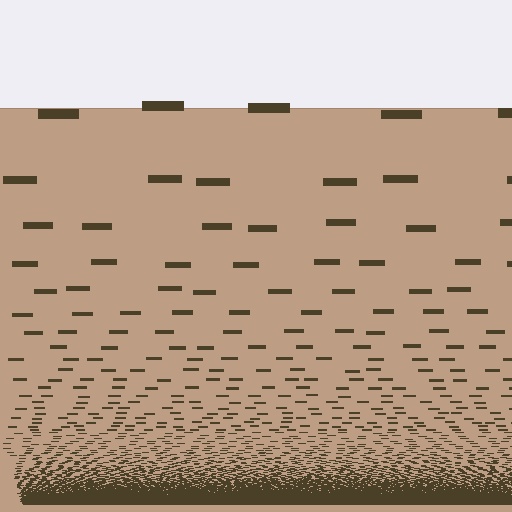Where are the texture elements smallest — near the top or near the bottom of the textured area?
Near the bottom.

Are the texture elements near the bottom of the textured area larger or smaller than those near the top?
Smaller. The gradient is inverted — elements near the bottom are smaller and denser.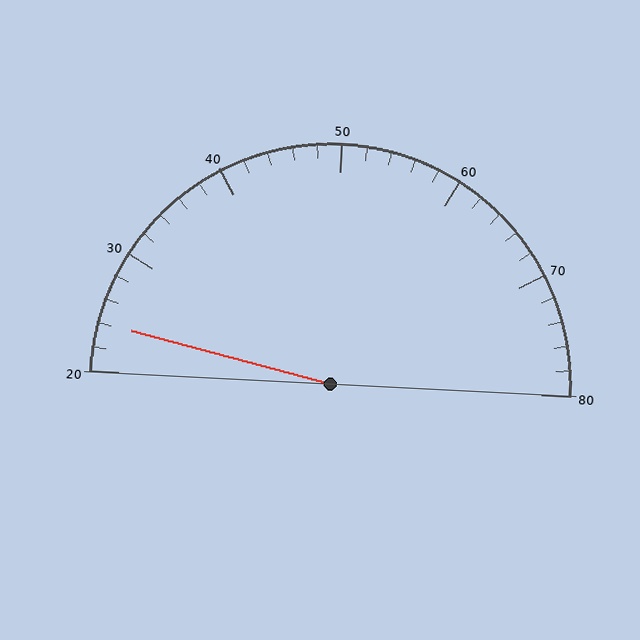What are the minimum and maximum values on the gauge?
The gauge ranges from 20 to 80.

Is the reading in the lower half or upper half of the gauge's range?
The reading is in the lower half of the range (20 to 80).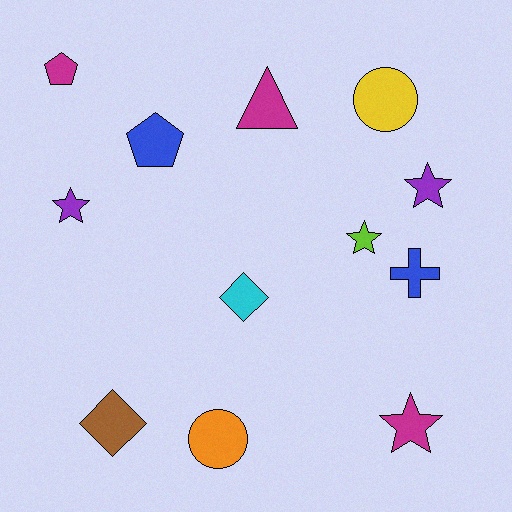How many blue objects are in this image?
There are 2 blue objects.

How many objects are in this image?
There are 12 objects.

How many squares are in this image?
There are no squares.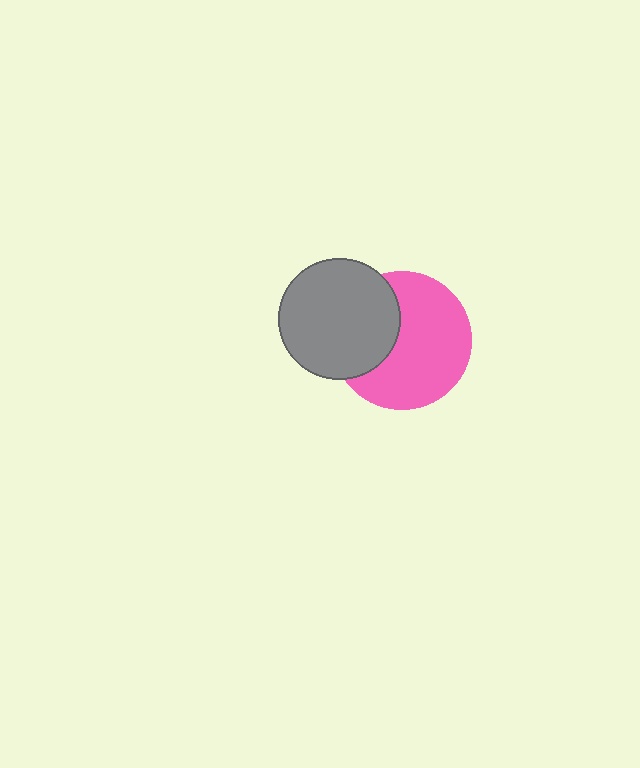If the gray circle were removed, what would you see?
You would see the complete pink circle.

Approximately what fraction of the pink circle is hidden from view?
Roughly 34% of the pink circle is hidden behind the gray circle.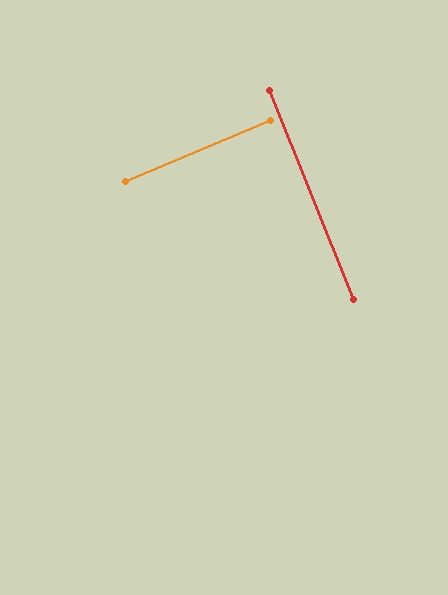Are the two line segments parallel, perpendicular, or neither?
Perpendicular — they meet at approximately 89°.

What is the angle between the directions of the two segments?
Approximately 89 degrees.